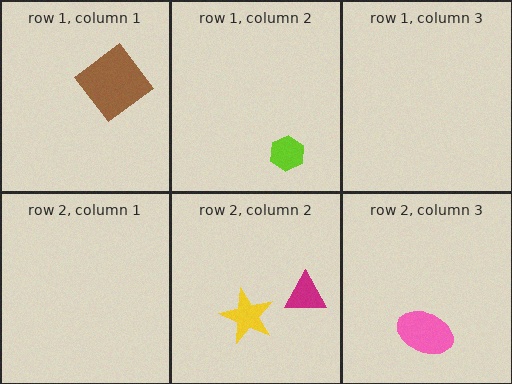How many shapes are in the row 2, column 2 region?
2.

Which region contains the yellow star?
The row 2, column 2 region.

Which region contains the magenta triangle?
The row 2, column 2 region.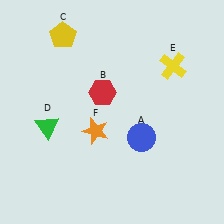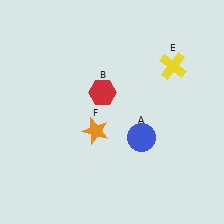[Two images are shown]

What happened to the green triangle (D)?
The green triangle (D) was removed in Image 2. It was in the bottom-left area of Image 1.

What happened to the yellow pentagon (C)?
The yellow pentagon (C) was removed in Image 2. It was in the top-left area of Image 1.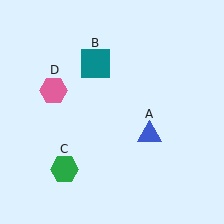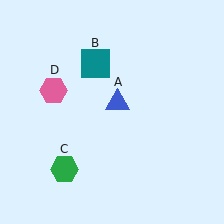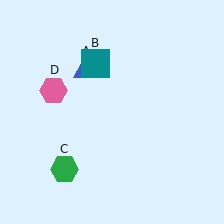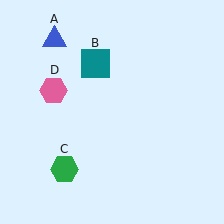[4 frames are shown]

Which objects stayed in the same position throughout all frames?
Teal square (object B) and green hexagon (object C) and pink hexagon (object D) remained stationary.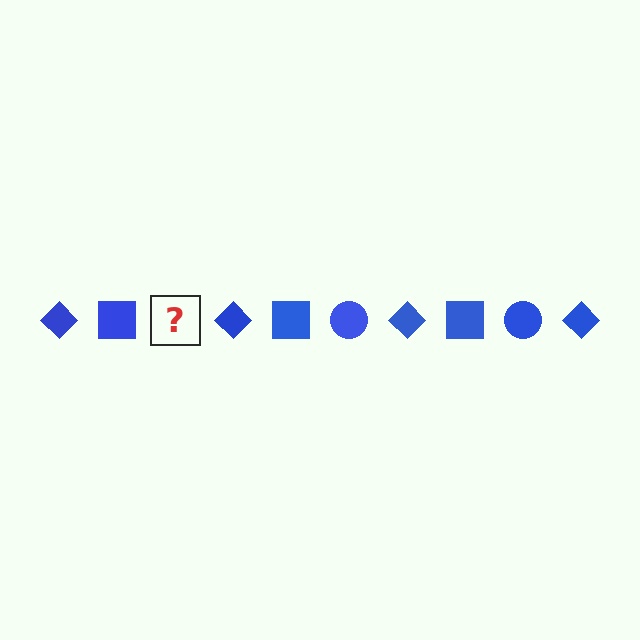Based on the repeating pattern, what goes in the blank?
The blank should be a blue circle.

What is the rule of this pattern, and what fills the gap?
The rule is that the pattern cycles through diamond, square, circle shapes in blue. The gap should be filled with a blue circle.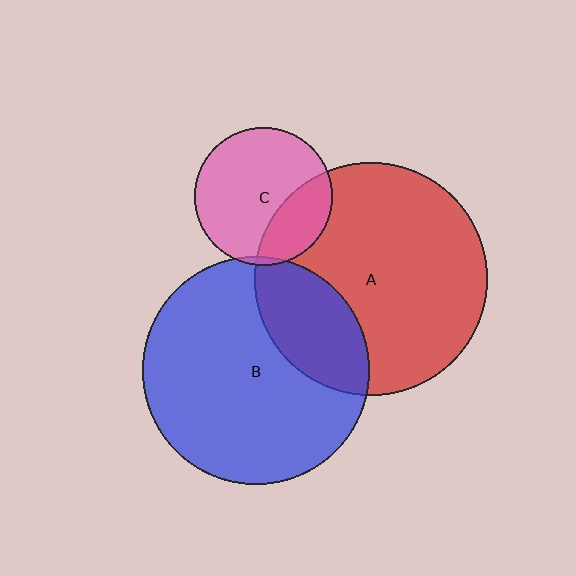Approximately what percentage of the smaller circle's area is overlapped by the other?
Approximately 5%.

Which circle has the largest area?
Circle A (red).